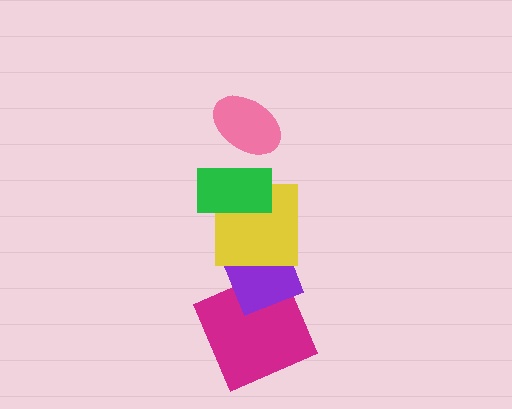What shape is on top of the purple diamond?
The yellow square is on top of the purple diamond.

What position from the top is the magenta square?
The magenta square is 5th from the top.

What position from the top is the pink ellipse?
The pink ellipse is 1st from the top.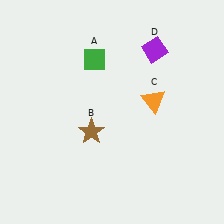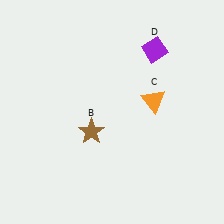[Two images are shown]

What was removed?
The green diamond (A) was removed in Image 2.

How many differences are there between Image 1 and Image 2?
There is 1 difference between the two images.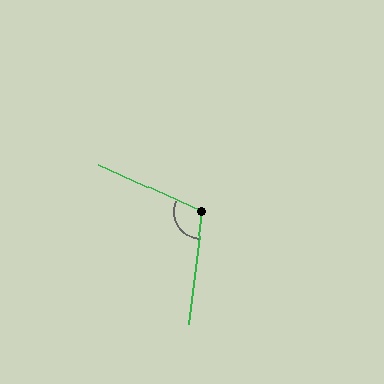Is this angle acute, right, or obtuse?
It is obtuse.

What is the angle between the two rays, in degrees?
Approximately 107 degrees.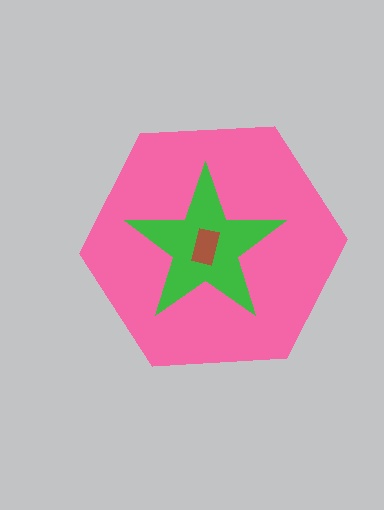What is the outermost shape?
The pink hexagon.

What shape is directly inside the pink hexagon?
The green star.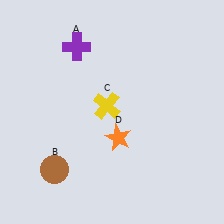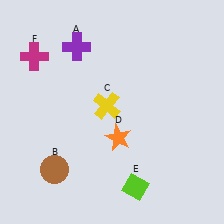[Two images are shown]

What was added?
A lime diamond (E), a magenta cross (F) were added in Image 2.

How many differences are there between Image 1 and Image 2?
There are 2 differences between the two images.